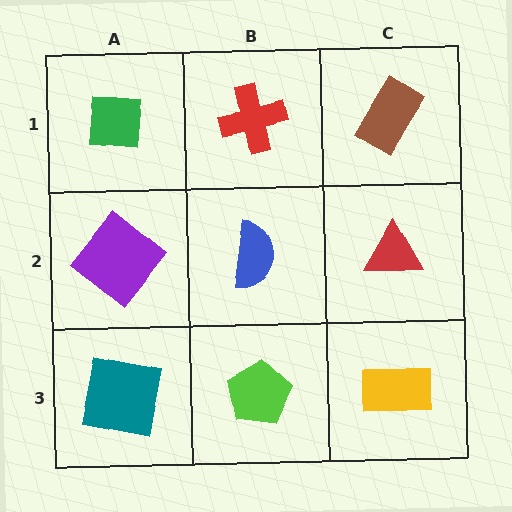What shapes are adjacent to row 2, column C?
A brown rectangle (row 1, column C), a yellow rectangle (row 3, column C), a blue semicircle (row 2, column B).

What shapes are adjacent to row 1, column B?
A blue semicircle (row 2, column B), a green square (row 1, column A), a brown rectangle (row 1, column C).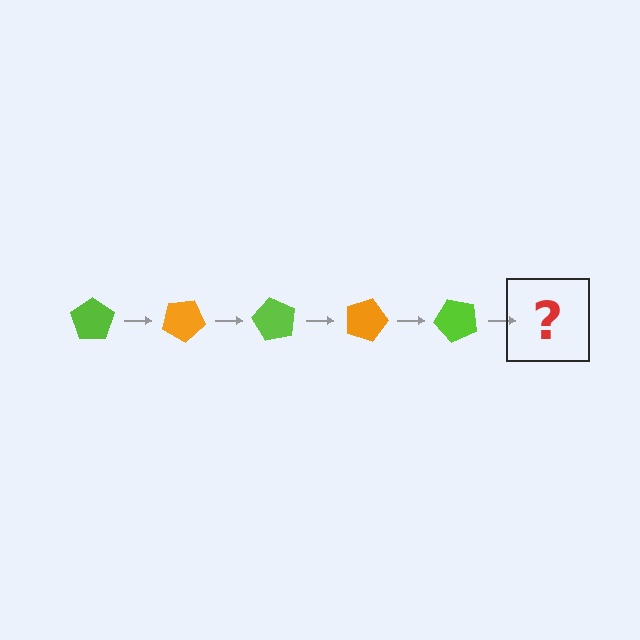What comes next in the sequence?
The next element should be an orange pentagon, rotated 150 degrees from the start.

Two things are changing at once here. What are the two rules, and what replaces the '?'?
The two rules are that it rotates 30 degrees each step and the color cycles through lime and orange. The '?' should be an orange pentagon, rotated 150 degrees from the start.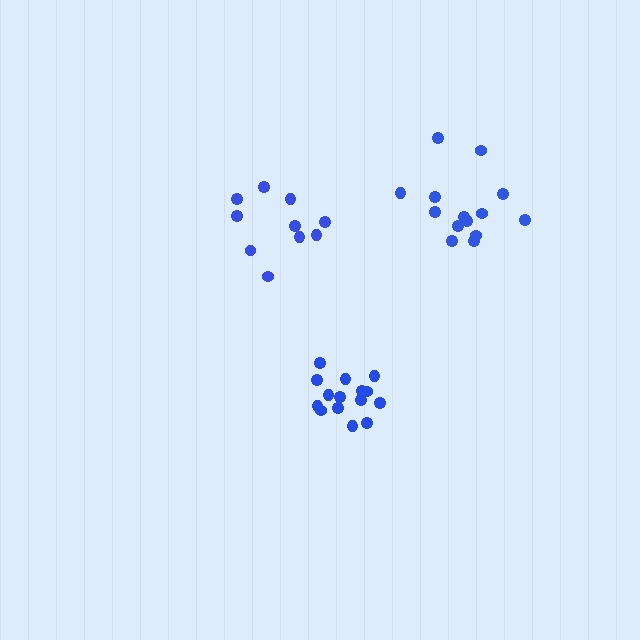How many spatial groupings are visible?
There are 3 spatial groupings.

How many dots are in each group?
Group 1: 10 dots, Group 2: 15 dots, Group 3: 14 dots (39 total).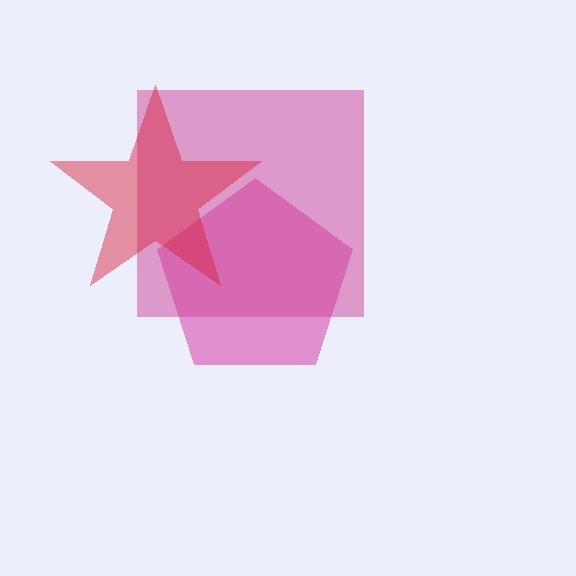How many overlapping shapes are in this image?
There are 3 overlapping shapes in the image.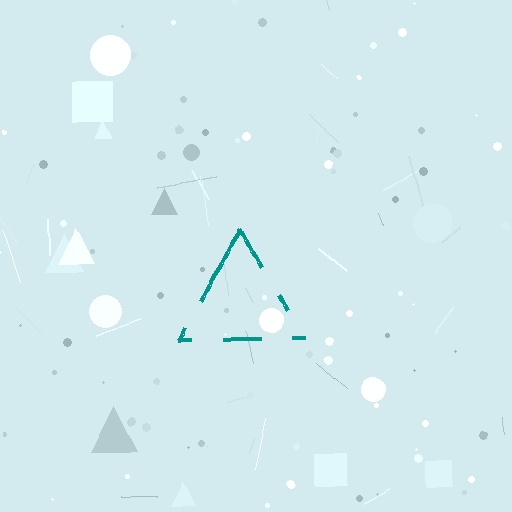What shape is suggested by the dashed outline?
The dashed outline suggests a triangle.